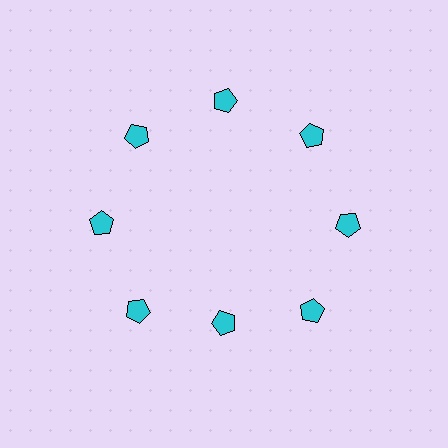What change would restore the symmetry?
The symmetry would be restored by moving it outward, back onto the ring so that all 8 pentagons sit at equal angles and equal distance from the center.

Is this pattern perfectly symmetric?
No. The 8 cyan pentagons are arranged in a ring, but one element near the 6 o'clock position is pulled inward toward the center, breaking the 8-fold rotational symmetry.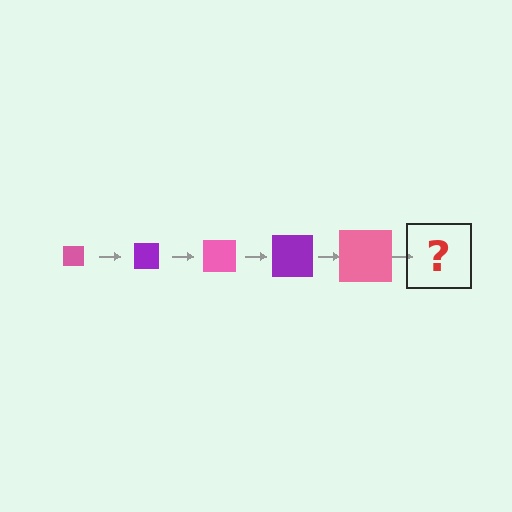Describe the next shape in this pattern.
It should be a purple square, larger than the previous one.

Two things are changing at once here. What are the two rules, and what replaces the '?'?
The two rules are that the square grows larger each step and the color cycles through pink and purple. The '?' should be a purple square, larger than the previous one.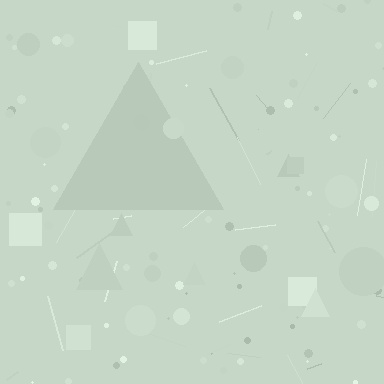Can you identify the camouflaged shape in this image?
The camouflaged shape is a triangle.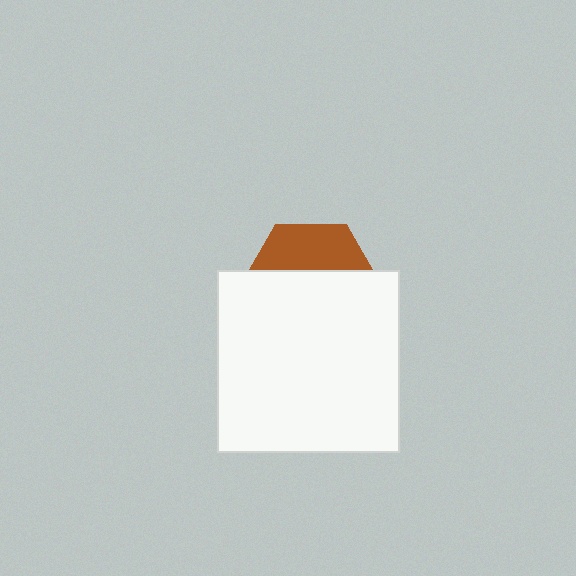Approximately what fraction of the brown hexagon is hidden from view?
Roughly 66% of the brown hexagon is hidden behind the white square.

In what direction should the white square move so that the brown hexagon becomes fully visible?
The white square should move down. That is the shortest direction to clear the overlap and leave the brown hexagon fully visible.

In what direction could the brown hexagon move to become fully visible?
The brown hexagon could move up. That would shift it out from behind the white square entirely.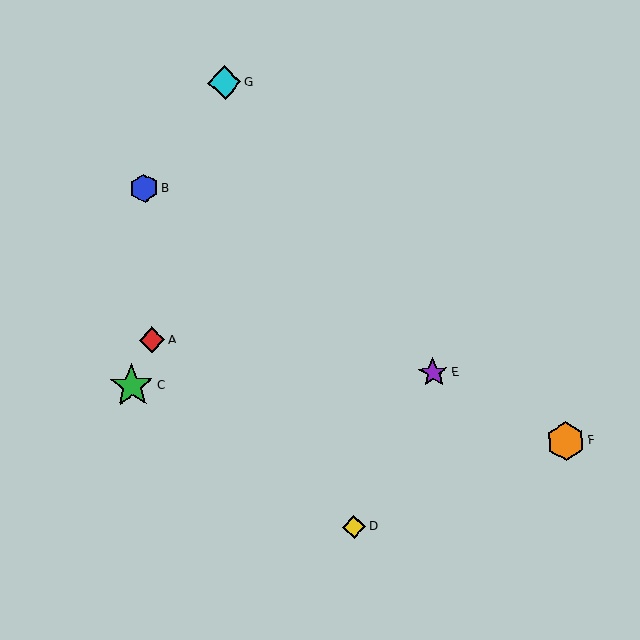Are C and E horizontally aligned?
Yes, both are at y≈386.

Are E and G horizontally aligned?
No, E is at y≈373 and G is at y≈83.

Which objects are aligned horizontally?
Objects C, E are aligned horizontally.